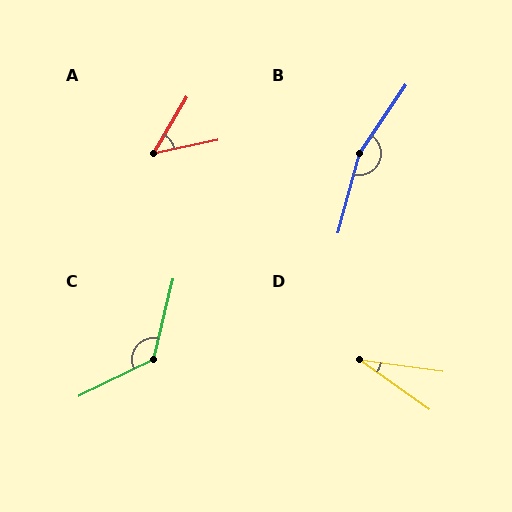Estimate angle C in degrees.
Approximately 130 degrees.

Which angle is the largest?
B, at approximately 161 degrees.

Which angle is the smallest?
D, at approximately 27 degrees.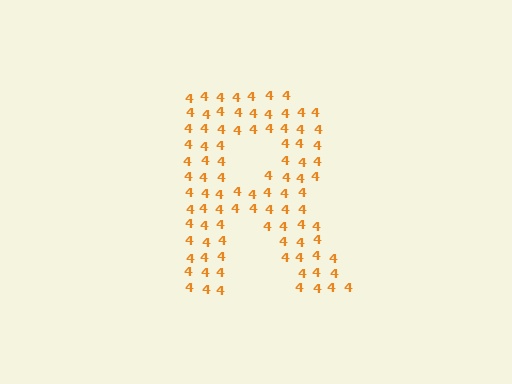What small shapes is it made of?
It is made of small digit 4's.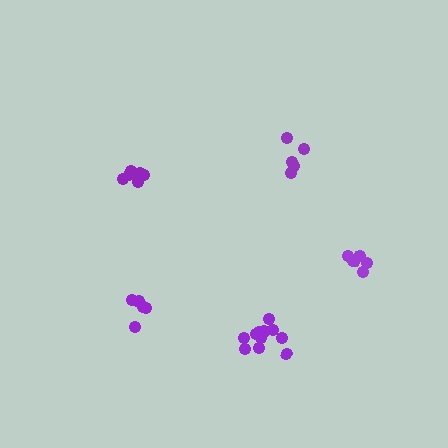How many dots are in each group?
Group 1: 6 dots, Group 2: 5 dots, Group 3: 11 dots, Group 4: 5 dots, Group 5: 5 dots (32 total).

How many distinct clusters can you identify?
There are 5 distinct clusters.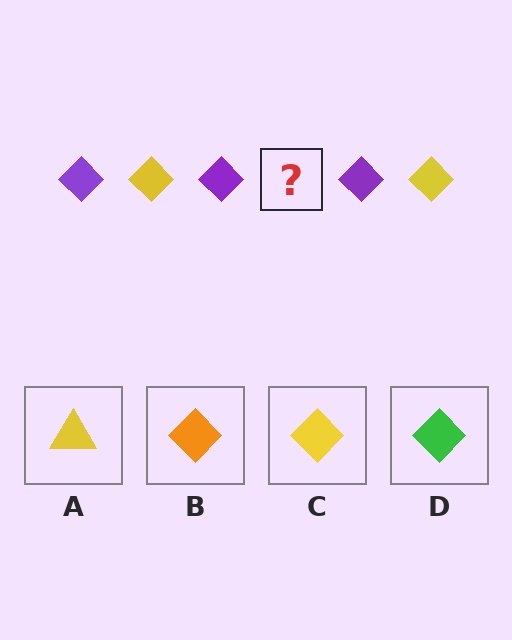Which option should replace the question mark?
Option C.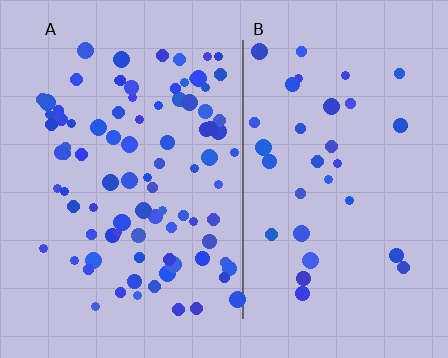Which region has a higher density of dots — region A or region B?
A (the left).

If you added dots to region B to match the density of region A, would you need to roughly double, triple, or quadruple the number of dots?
Approximately triple.